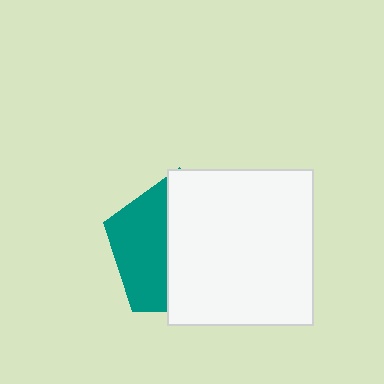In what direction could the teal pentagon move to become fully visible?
The teal pentagon could move left. That would shift it out from behind the white rectangle entirely.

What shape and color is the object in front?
The object in front is a white rectangle.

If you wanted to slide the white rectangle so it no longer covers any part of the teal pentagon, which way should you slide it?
Slide it right — that is the most direct way to separate the two shapes.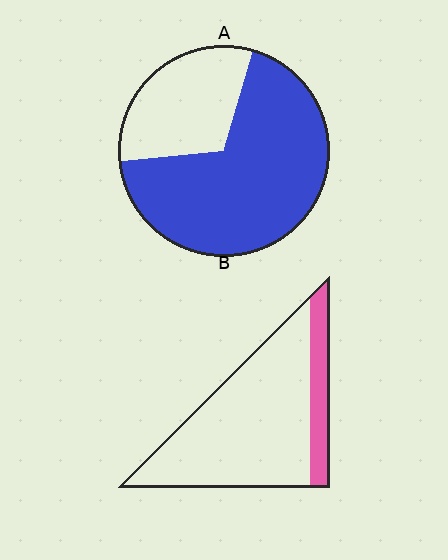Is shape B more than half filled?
No.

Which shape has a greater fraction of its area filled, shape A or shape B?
Shape A.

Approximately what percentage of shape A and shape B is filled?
A is approximately 70% and B is approximately 20%.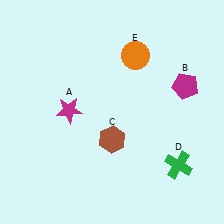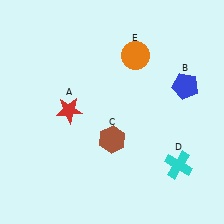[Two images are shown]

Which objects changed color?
A changed from magenta to red. B changed from magenta to blue. D changed from green to cyan.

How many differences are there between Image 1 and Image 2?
There are 3 differences between the two images.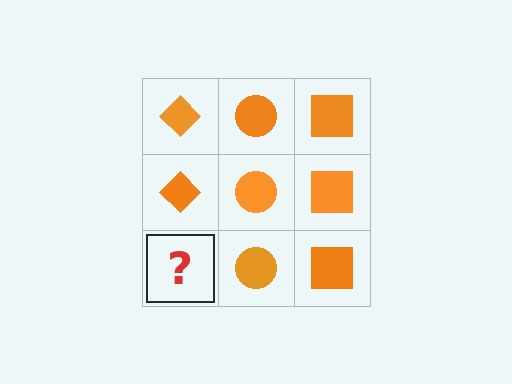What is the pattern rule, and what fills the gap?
The rule is that each column has a consistent shape. The gap should be filled with an orange diamond.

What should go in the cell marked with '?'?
The missing cell should contain an orange diamond.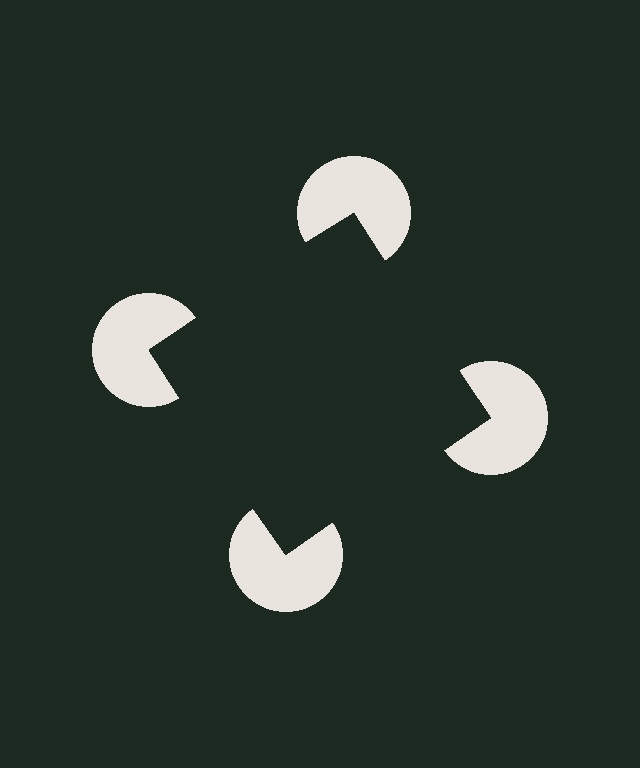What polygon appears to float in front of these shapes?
An illusory square — its edges are inferred from the aligned wedge cuts in the pac-man discs, not physically drawn.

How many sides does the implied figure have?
4 sides.